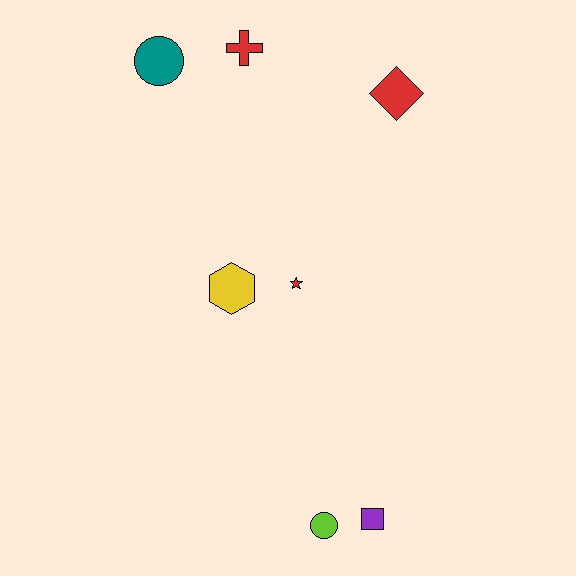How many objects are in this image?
There are 7 objects.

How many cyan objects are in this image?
There are no cyan objects.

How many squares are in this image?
There is 1 square.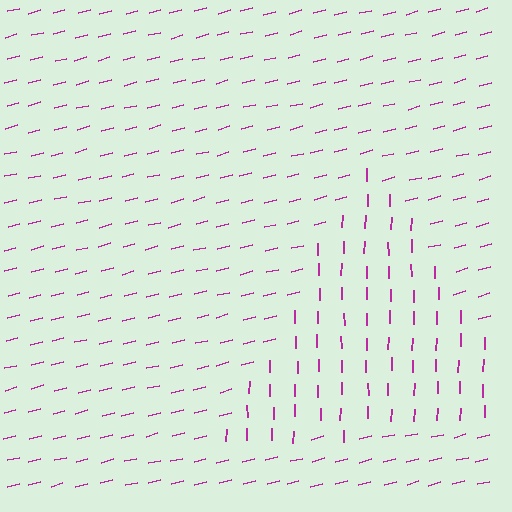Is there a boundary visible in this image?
Yes, there is a texture boundary formed by a change in line orientation.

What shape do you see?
I see a triangle.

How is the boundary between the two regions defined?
The boundary is defined purely by a change in line orientation (approximately 75 degrees difference). All lines are the same color and thickness.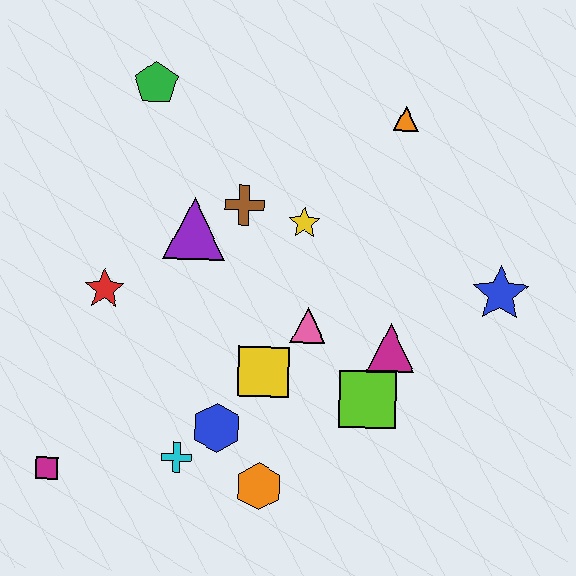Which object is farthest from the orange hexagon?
The green pentagon is farthest from the orange hexagon.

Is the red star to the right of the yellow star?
No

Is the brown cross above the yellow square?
Yes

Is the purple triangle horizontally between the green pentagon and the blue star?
Yes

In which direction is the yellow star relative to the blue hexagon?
The yellow star is above the blue hexagon.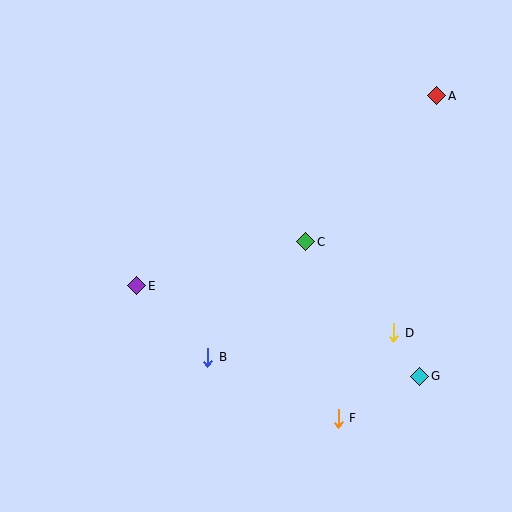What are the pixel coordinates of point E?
Point E is at (137, 286).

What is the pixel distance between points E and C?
The distance between E and C is 175 pixels.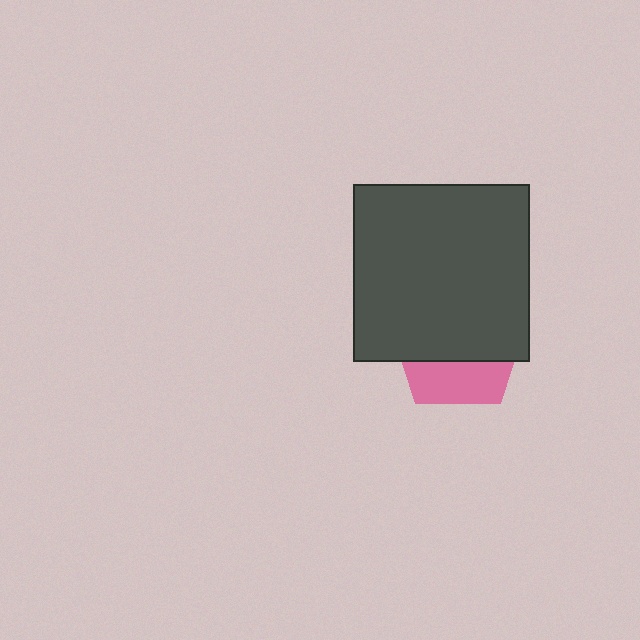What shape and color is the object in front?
The object in front is a dark gray square.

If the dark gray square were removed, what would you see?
You would see the complete pink pentagon.